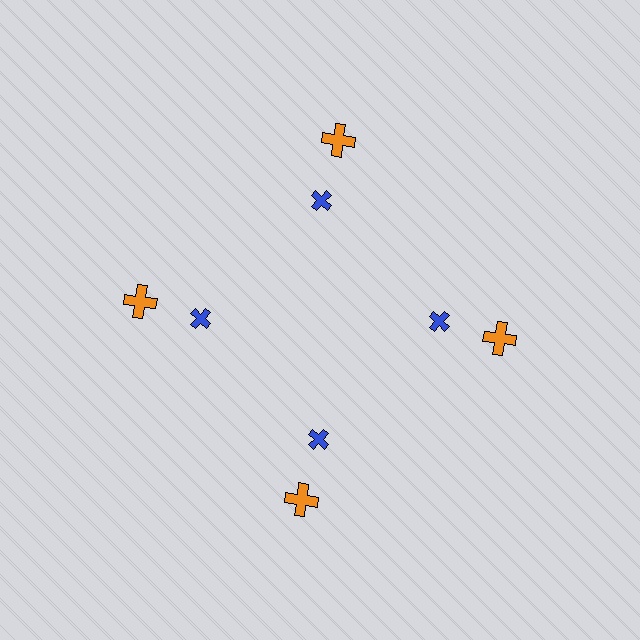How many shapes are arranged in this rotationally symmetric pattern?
There are 8 shapes, arranged in 4 groups of 2.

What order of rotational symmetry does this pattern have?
This pattern has 4-fold rotational symmetry.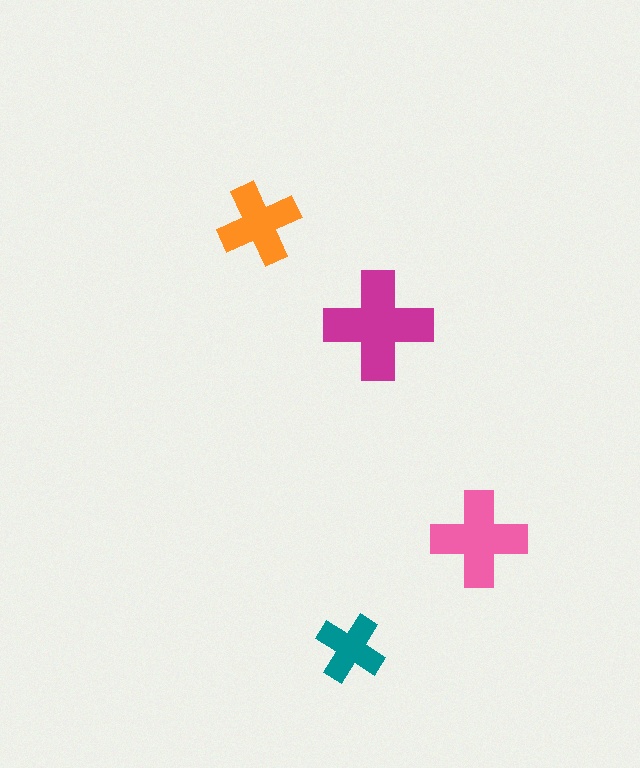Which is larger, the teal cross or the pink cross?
The pink one.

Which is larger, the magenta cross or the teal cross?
The magenta one.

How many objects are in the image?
There are 4 objects in the image.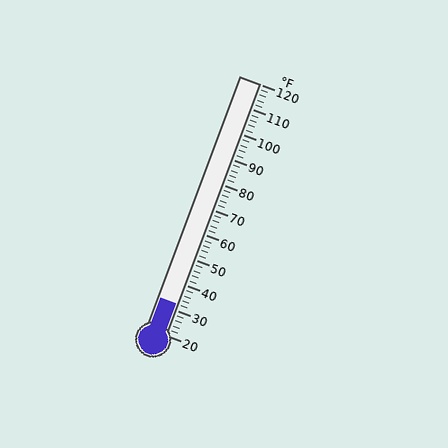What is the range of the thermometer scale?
The thermometer scale ranges from 20°F to 120°F.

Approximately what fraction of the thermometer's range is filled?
The thermometer is filled to approximately 10% of its range.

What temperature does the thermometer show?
The thermometer shows approximately 32°F.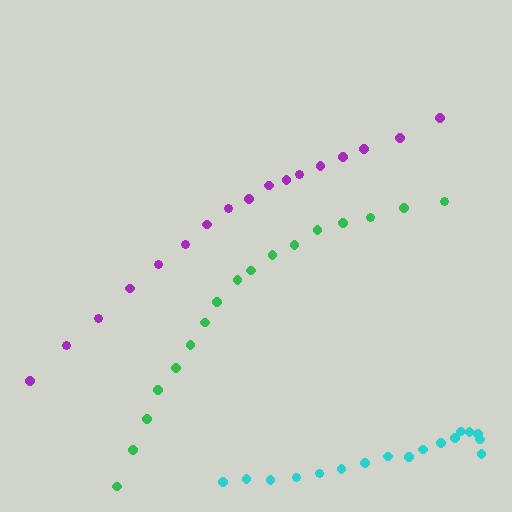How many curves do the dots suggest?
There are 3 distinct paths.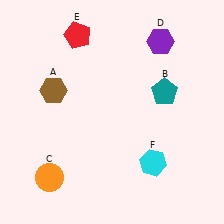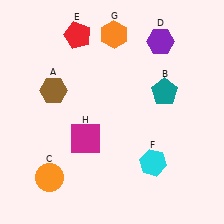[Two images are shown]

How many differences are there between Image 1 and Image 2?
There are 2 differences between the two images.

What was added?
An orange hexagon (G), a magenta square (H) were added in Image 2.